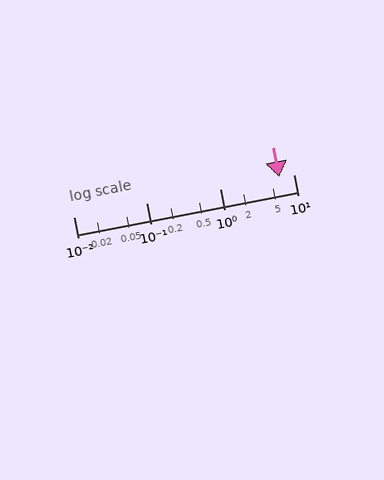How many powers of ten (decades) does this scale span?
The scale spans 3 decades, from 0.01 to 10.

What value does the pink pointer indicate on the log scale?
The pointer indicates approximately 6.3.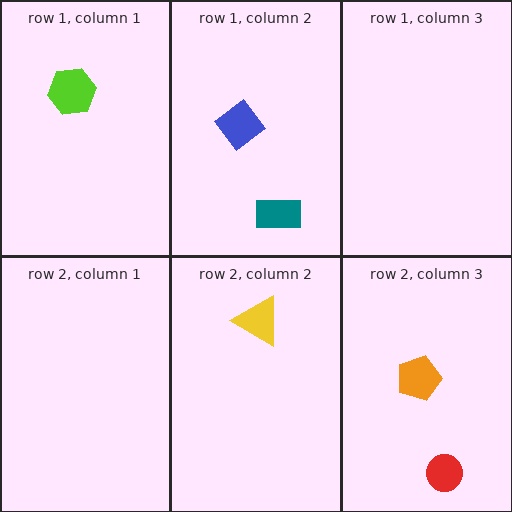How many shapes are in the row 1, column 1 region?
1.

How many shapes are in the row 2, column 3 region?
2.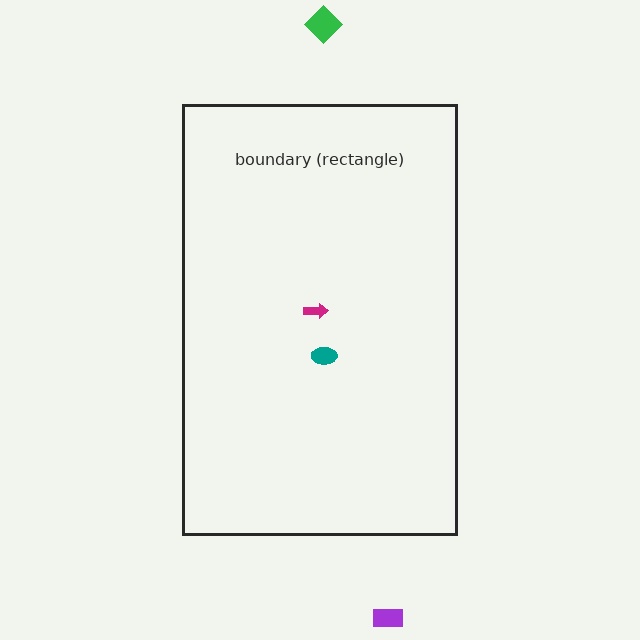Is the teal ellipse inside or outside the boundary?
Inside.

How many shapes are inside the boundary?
2 inside, 2 outside.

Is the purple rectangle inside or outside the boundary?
Outside.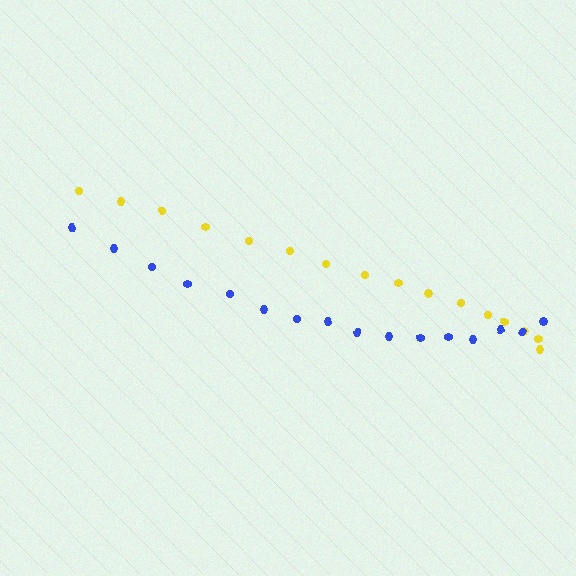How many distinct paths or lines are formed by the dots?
There are 2 distinct paths.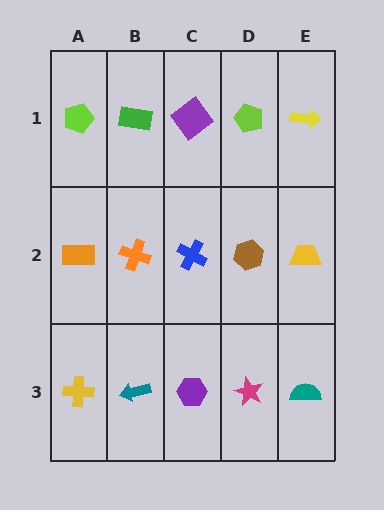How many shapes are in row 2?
5 shapes.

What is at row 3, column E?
A teal semicircle.